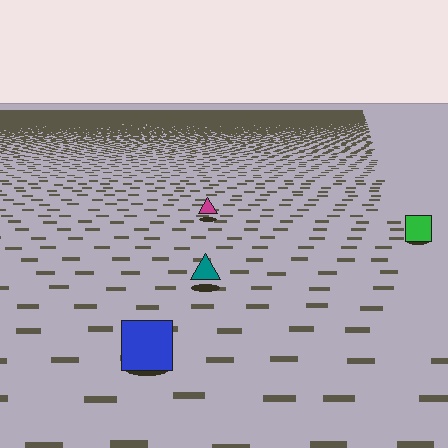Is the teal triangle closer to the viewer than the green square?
Yes. The teal triangle is closer — you can tell from the texture gradient: the ground texture is coarser near it.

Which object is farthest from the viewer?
The magenta triangle is farthest from the viewer. It appears smaller and the ground texture around it is denser.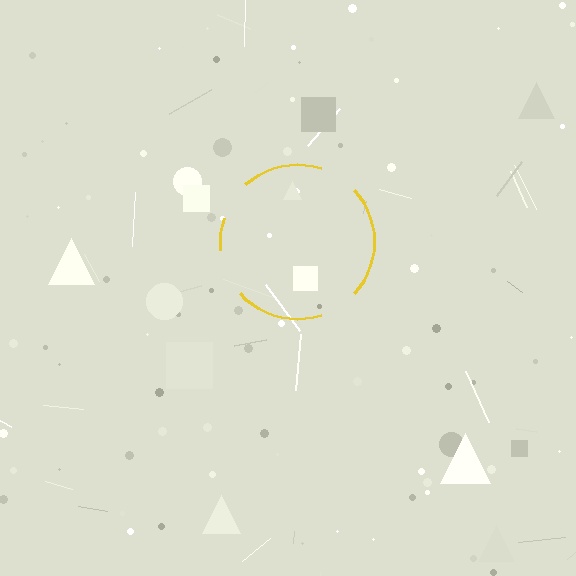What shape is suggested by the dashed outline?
The dashed outline suggests a circle.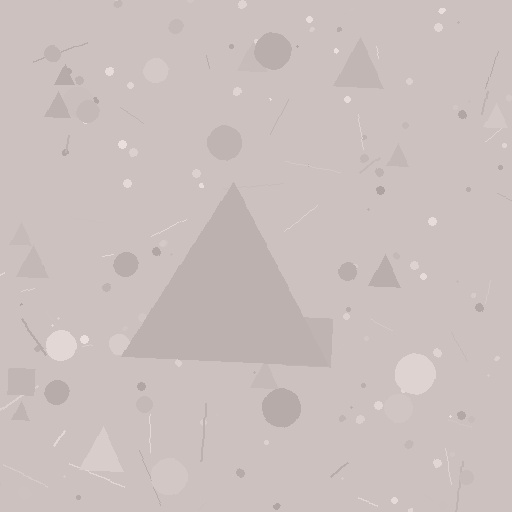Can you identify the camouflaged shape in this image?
The camouflaged shape is a triangle.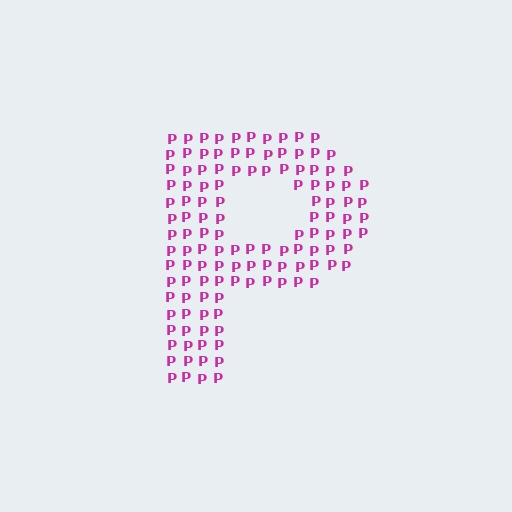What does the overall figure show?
The overall figure shows the letter P.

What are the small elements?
The small elements are letter P's.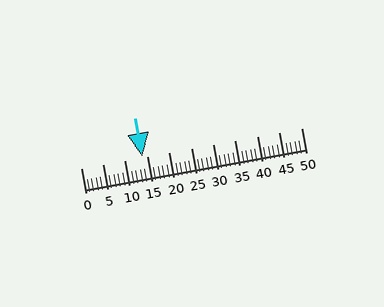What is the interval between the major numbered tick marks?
The major tick marks are spaced 5 units apart.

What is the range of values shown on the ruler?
The ruler shows values from 0 to 50.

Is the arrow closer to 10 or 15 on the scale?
The arrow is closer to 15.